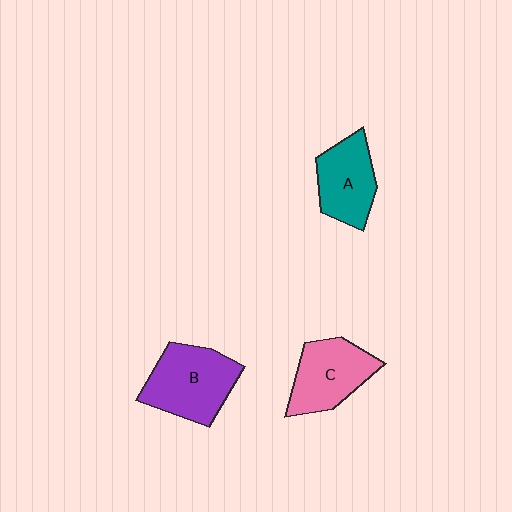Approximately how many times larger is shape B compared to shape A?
Approximately 1.3 times.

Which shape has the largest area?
Shape B (purple).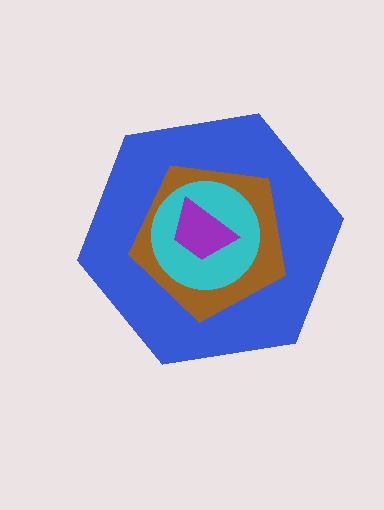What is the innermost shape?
The purple trapezoid.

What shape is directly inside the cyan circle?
The purple trapezoid.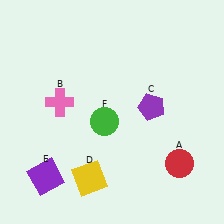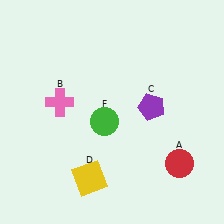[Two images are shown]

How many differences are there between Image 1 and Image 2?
There is 1 difference between the two images.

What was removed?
The purple square (E) was removed in Image 2.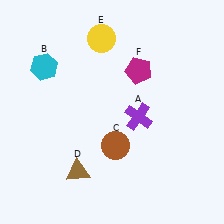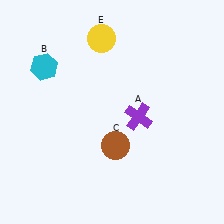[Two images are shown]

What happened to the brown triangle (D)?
The brown triangle (D) was removed in Image 2. It was in the bottom-left area of Image 1.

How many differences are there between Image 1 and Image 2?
There are 2 differences between the two images.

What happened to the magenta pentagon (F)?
The magenta pentagon (F) was removed in Image 2. It was in the top-right area of Image 1.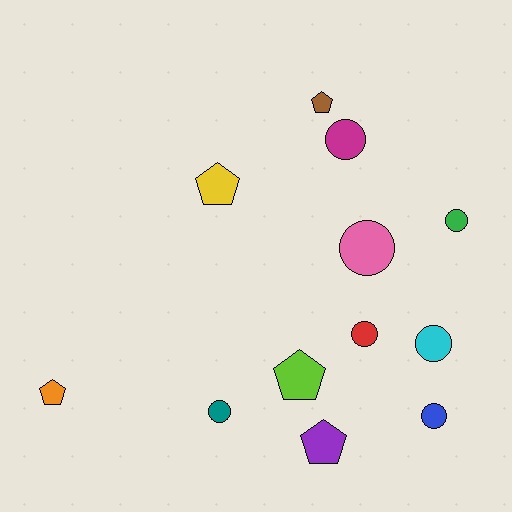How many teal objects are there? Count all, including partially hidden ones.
There is 1 teal object.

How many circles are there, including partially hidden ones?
There are 7 circles.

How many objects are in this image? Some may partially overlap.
There are 12 objects.